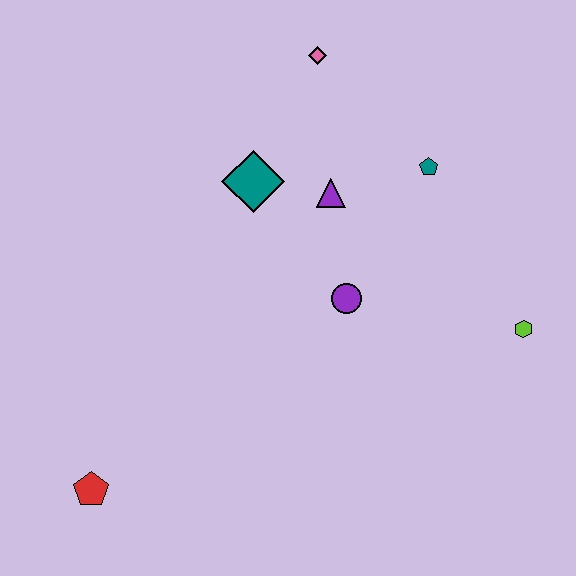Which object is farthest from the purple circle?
The red pentagon is farthest from the purple circle.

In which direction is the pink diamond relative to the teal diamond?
The pink diamond is above the teal diamond.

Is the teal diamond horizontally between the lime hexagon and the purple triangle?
No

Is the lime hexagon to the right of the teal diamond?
Yes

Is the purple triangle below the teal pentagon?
Yes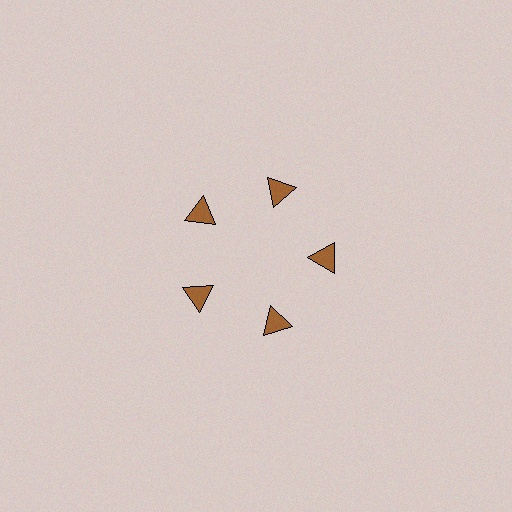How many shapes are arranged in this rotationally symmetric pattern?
There are 5 shapes, arranged in 5 groups of 1.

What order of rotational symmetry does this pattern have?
This pattern has 5-fold rotational symmetry.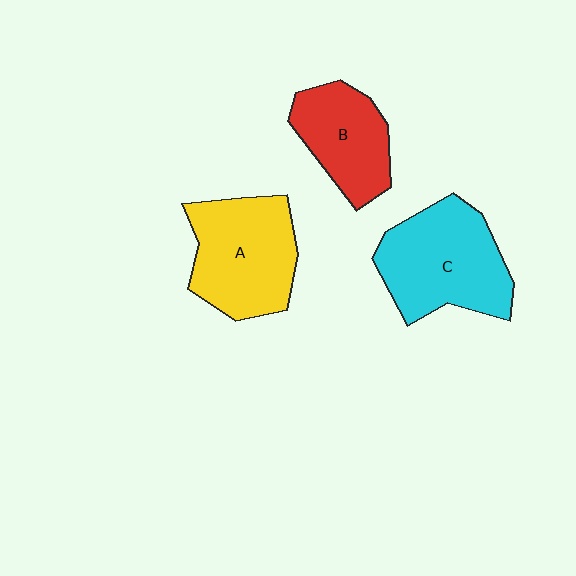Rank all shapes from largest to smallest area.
From largest to smallest: C (cyan), A (yellow), B (red).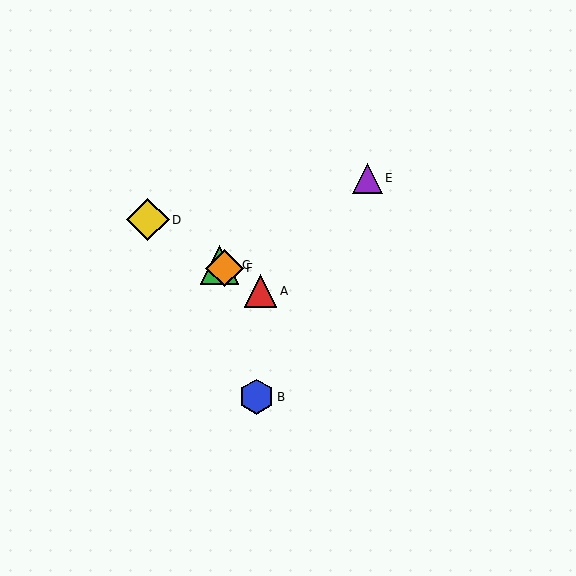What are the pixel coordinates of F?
Object F is at (224, 268).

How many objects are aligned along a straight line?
4 objects (A, C, D, F) are aligned along a straight line.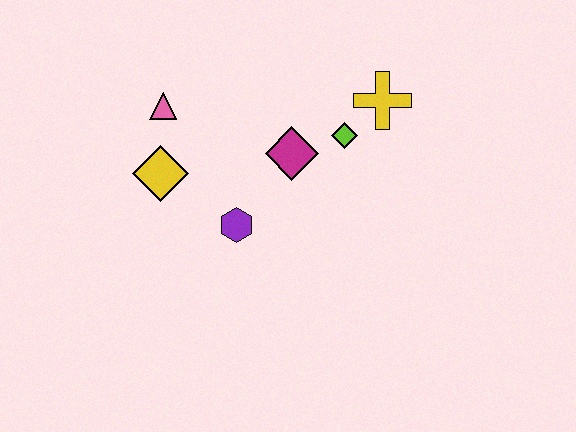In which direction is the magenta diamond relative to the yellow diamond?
The magenta diamond is to the right of the yellow diamond.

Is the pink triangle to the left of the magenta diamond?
Yes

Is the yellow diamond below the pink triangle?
Yes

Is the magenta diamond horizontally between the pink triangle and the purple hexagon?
No